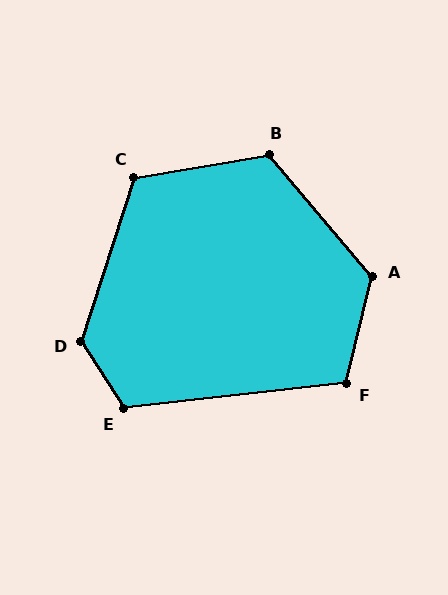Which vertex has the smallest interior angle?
F, at approximately 110 degrees.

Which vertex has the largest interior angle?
D, at approximately 130 degrees.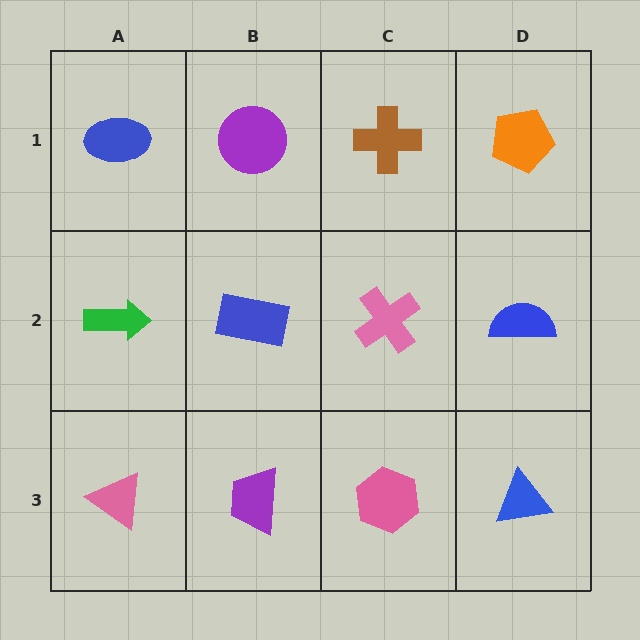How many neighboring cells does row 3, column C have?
3.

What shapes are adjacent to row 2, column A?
A blue ellipse (row 1, column A), a pink triangle (row 3, column A), a blue rectangle (row 2, column B).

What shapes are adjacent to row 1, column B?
A blue rectangle (row 2, column B), a blue ellipse (row 1, column A), a brown cross (row 1, column C).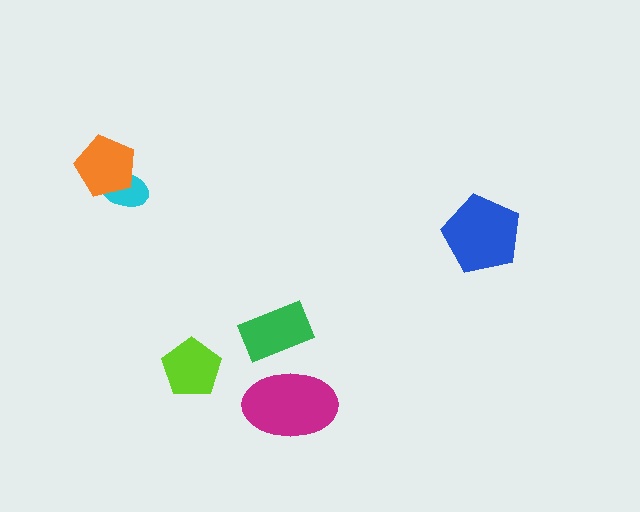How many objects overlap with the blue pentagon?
0 objects overlap with the blue pentagon.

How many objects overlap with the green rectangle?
0 objects overlap with the green rectangle.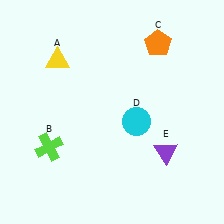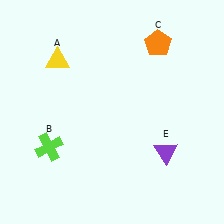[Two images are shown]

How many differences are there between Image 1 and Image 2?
There is 1 difference between the two images.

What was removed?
The cyan circle (D) was removed in Image 2.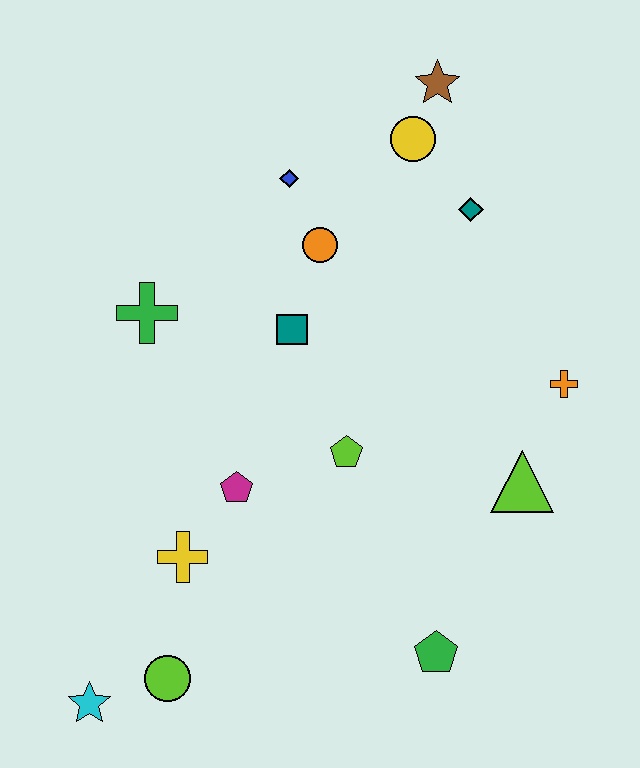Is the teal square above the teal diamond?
No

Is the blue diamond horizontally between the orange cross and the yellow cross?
Yes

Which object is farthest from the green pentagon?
The brown star is farthest from the green pentagon.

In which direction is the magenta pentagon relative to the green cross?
The magenta pentagon is below the green cross.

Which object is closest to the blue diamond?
The orange circle is closest to the blue diamond.